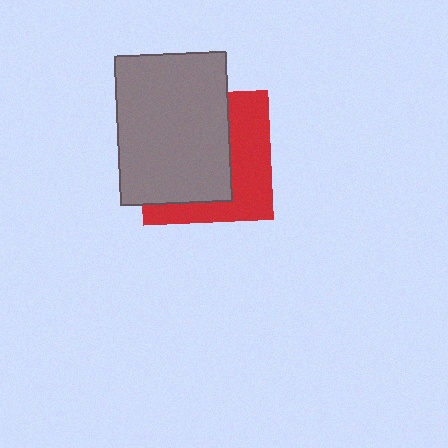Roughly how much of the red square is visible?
A small part of it is visible (roughly 41%).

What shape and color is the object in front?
The object in front is a gray rectangle.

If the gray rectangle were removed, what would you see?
You would see the complete red square.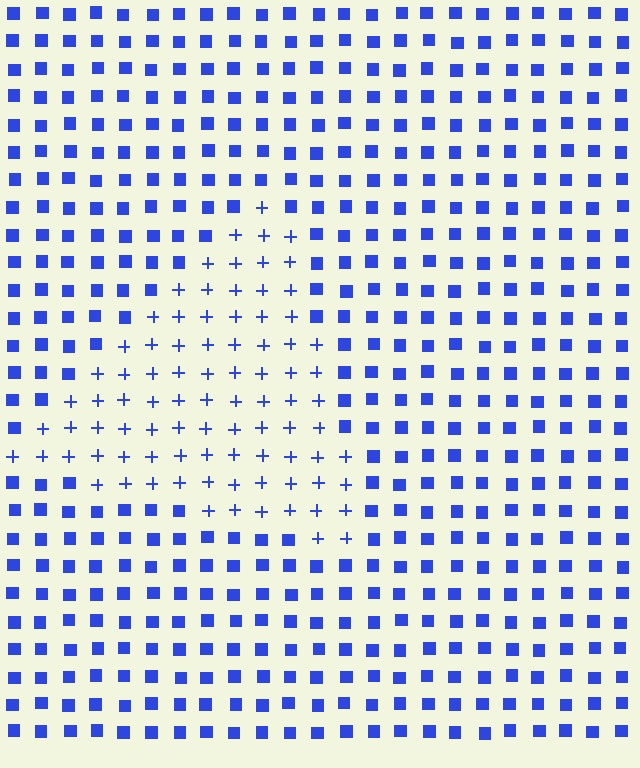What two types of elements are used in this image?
The image uses plus signs inside the triangle region and squares outside it.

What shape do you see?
I see a triangle.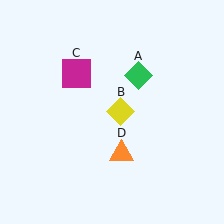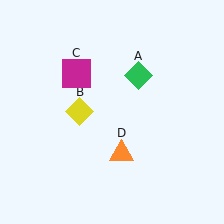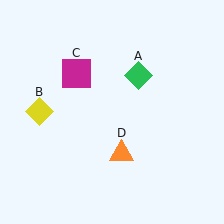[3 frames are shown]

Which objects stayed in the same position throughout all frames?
Green diamond (object A) and magenta square (object C) and orange triangle (object D) remained stationary.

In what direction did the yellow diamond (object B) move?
The yellow diamond (object B) moved left.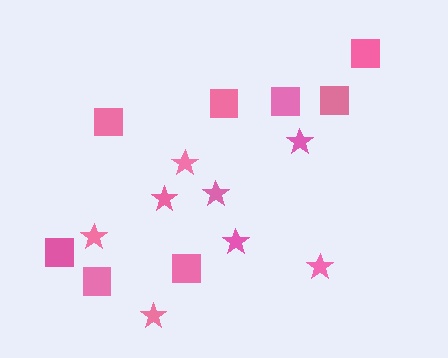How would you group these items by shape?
There are 2 groups: one group of squares (8) and one group of stars (8).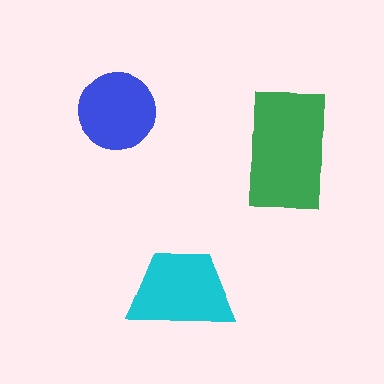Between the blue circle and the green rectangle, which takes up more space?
The green rectangle.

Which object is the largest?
The green rectangle.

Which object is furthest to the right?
The green rectangle is rightmost.